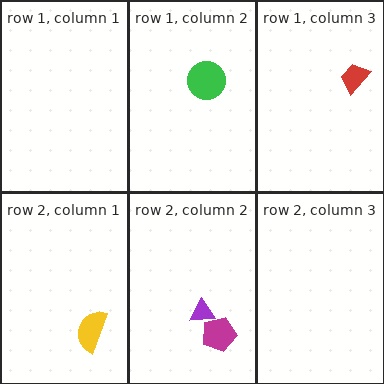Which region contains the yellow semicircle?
The row 2, column 1 region.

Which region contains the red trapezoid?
The row 1, column 3 region.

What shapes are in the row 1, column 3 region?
The red trapezoid.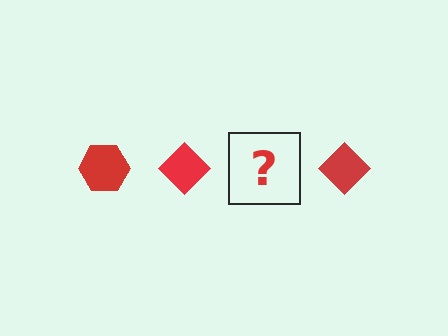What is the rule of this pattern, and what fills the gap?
The rule is that the pattern cycles through hexagon, diamond shapes in red. The gap should be filled with a red hexagon.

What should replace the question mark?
The question mark should be replaced with a red hexagon.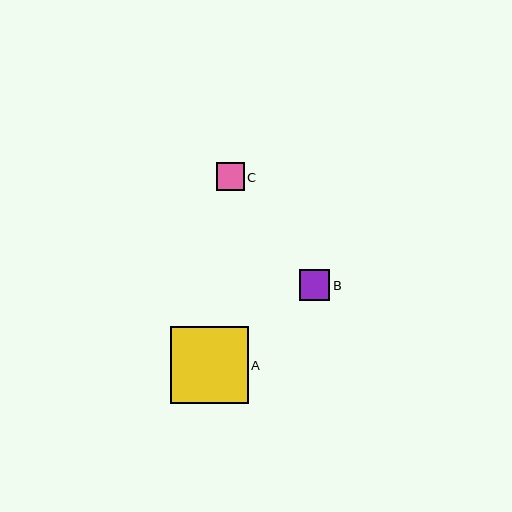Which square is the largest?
Square A is the largest with a size of approximately 78 pixels.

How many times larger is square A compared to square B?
Square A is approximately 2.5 times the size of square B.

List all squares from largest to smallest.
From largest to smallest: A, B, C.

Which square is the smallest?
Square C is the smallest with a size of approximately 28 pixels.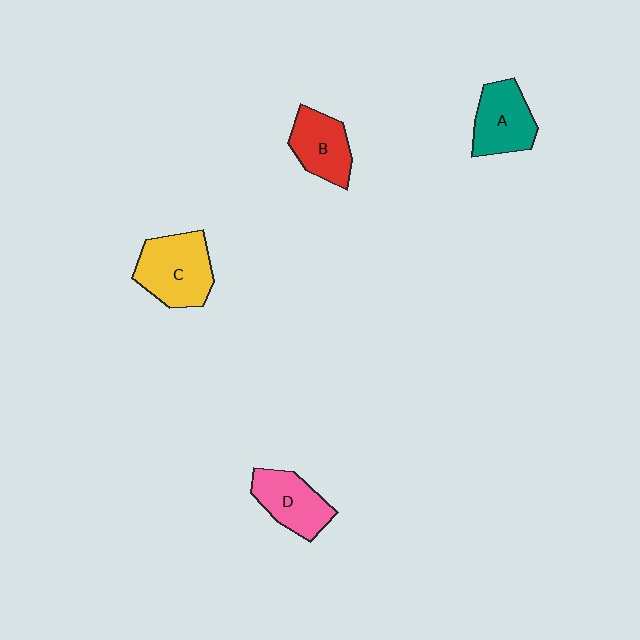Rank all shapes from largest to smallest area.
From largest to smallest: C (yellow), A (teal), D (pink), B (red).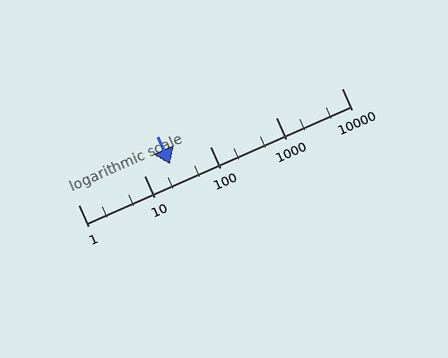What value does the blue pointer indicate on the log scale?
The pointer indicates approximately 25.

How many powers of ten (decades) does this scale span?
The scale spans 4 decades, from 1 to 10000.